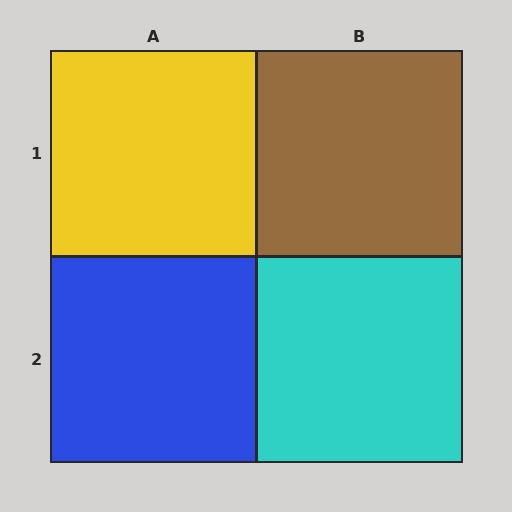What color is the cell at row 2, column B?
Cyan.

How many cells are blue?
1 cell is blue.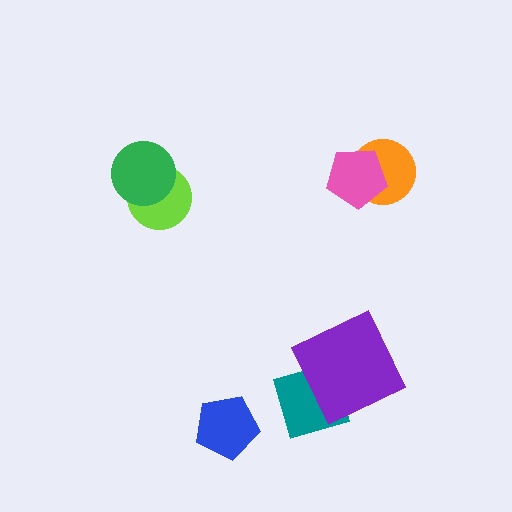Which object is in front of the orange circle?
The pink pentagon is in front of the orange circle.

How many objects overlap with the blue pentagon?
0 objects overlap with the blue pentagon.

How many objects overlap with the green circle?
1 object overlaps with the green circle.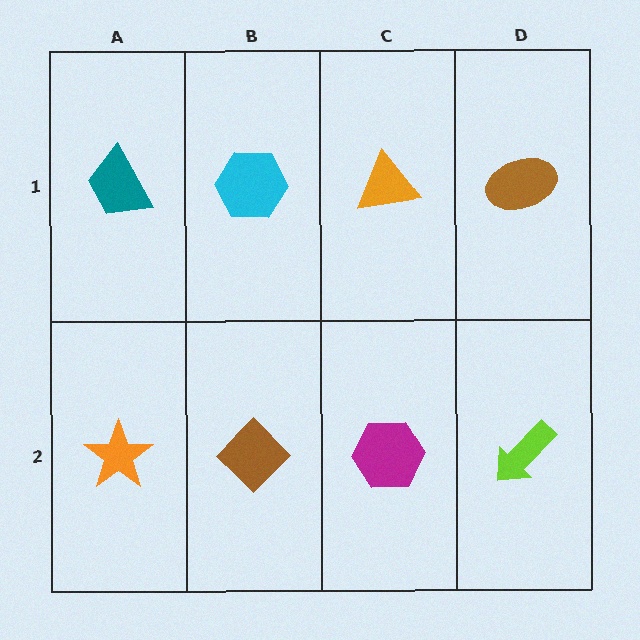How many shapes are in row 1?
4 shapes.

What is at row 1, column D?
A brown ellipse.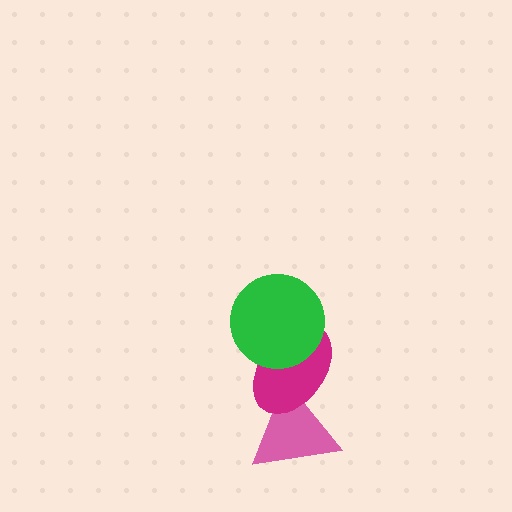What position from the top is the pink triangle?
The pink triangle is 3rd from the top.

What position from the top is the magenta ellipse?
The magenta ellipse is 2nd from the top.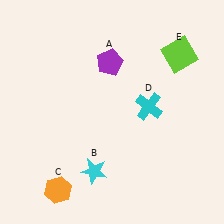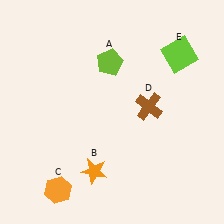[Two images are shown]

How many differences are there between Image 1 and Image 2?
There are 3 differences between the two images.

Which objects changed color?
A changed from purple to lime. B changed from cyan to orange. D changed from cyan to brown.